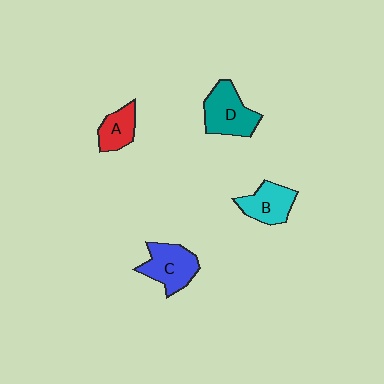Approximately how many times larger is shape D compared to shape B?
Approximately 1.3 times.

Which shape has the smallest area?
Shape A (red).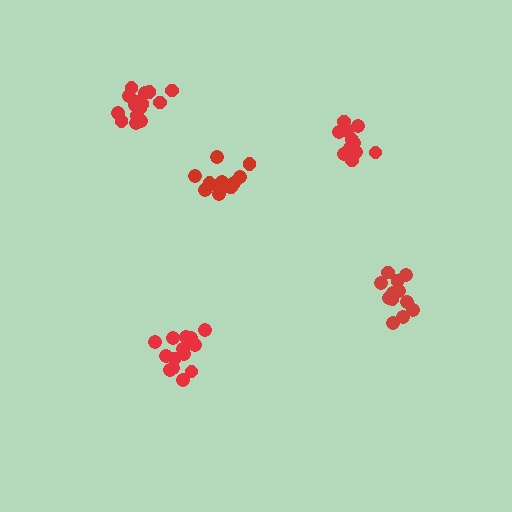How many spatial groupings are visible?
There are 5 spatial groupings.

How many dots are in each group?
Group 1: 14 dots, Group 2: 15 dots, Group 3: 13 dots, Group 4: 13 dots, Group 5: 11 dots (66 total).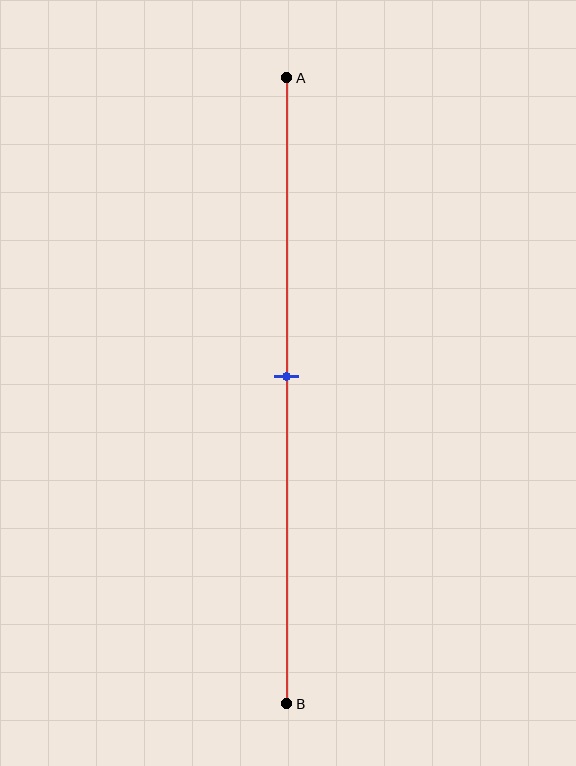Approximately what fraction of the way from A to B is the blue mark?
The blue mark is approximately 50% of the way from A to B.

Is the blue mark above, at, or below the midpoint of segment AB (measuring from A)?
The blue mark is approximately at the midpoint of segment AB.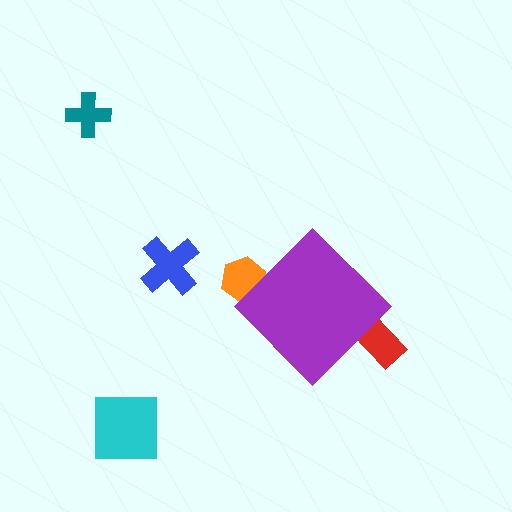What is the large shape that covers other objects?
A purple diamond.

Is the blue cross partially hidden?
No, the blue cross is fully visible.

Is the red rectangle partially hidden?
Yes, the red rectangle is partially hidden behind the purple diamond.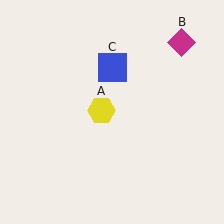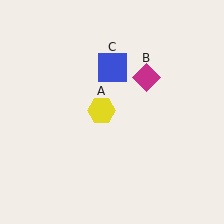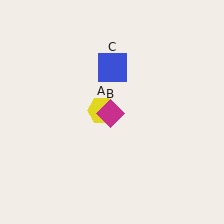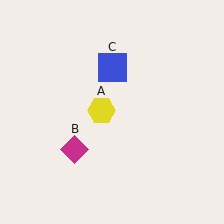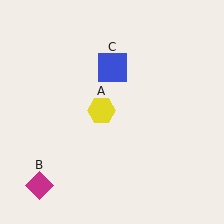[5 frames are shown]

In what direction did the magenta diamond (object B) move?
The magenta diamond (object B) moved down and to the left.